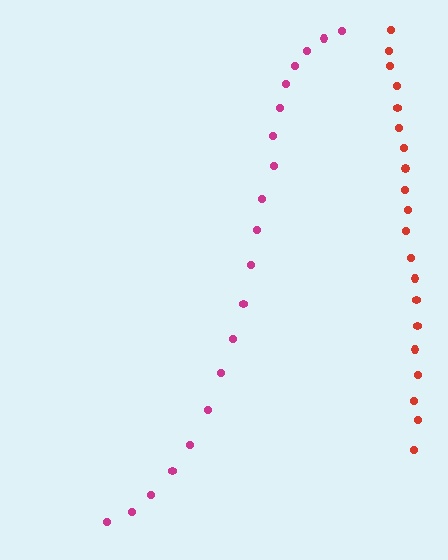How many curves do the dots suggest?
There are 2 distinct paths.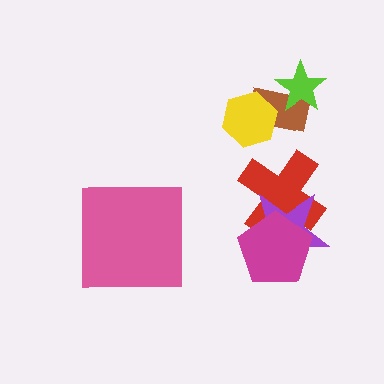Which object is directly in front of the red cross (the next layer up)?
The purple star is directly in front of the red cross.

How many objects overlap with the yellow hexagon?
1 object overlaps with the yellow hexagon.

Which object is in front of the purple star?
The magenta pentagon is in front of the purple star.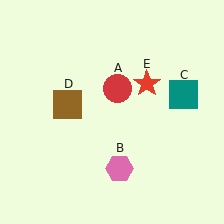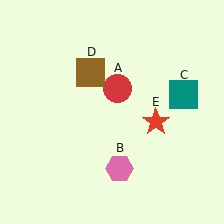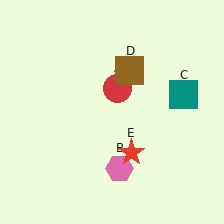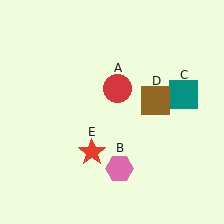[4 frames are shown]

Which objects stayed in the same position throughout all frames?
Red circle (object A) and pink hexagon (object B) and teal square (object C) remained stationary.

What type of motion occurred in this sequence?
The brown square (object D), red star (object E) rotated clockwise around the center of the scene.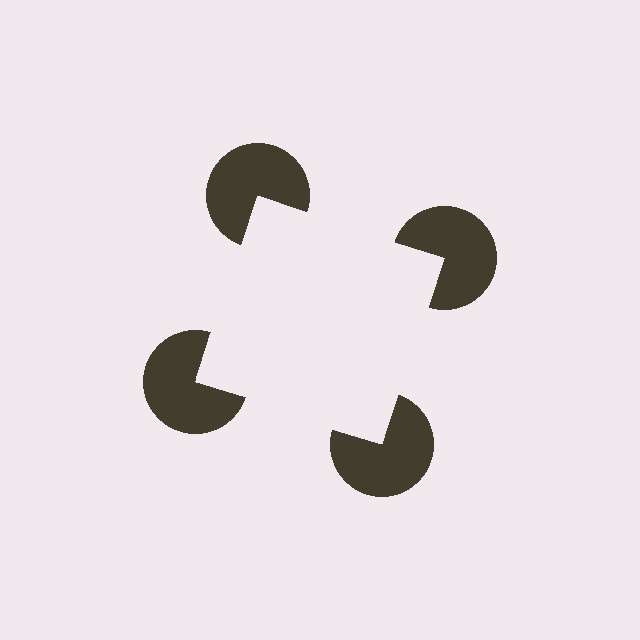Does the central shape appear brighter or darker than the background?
It typically appears slightly brighter than the background, even though no actual brightness change is drawn.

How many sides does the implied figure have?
4 sides.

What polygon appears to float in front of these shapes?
An illusory square — its edges are inferred from the aligned wedge cuts in the pac-man discs, not physically drawn.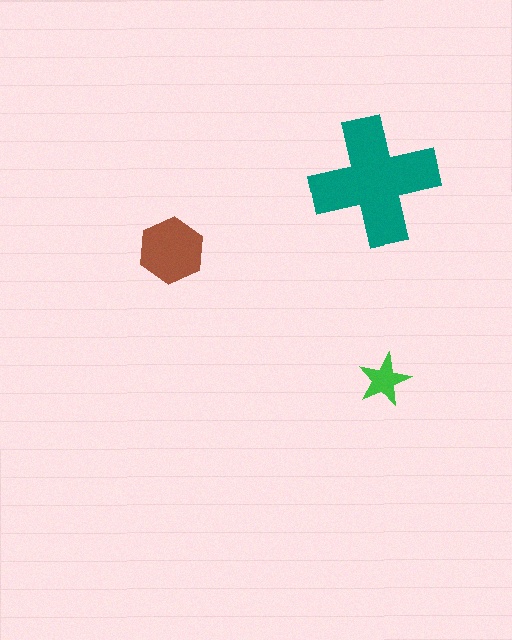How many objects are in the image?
There are 3 objects in the image.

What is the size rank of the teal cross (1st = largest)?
1st.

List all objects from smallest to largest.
The green star, the brown hexagon, the teal cross.